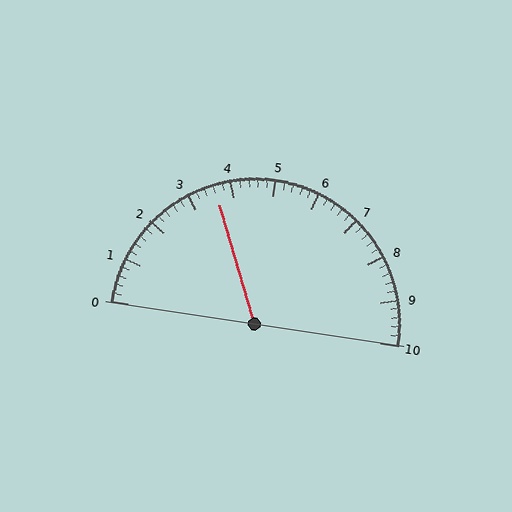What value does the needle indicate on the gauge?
The needle indicates approximately 3.6.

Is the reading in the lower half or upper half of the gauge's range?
The reading is in the lower half of the range (0 to 10).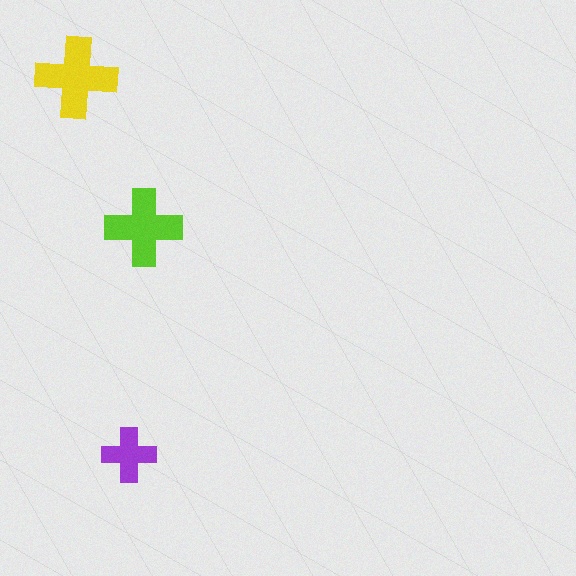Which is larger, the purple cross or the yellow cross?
The yellow one.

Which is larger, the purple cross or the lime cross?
The lime one.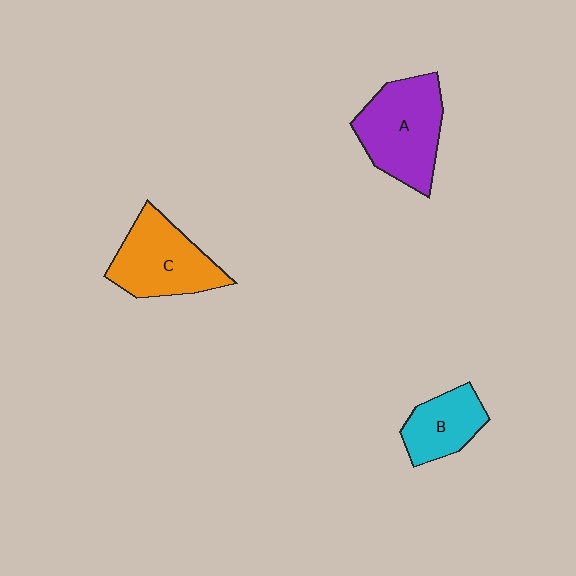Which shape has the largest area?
Shape A (purple).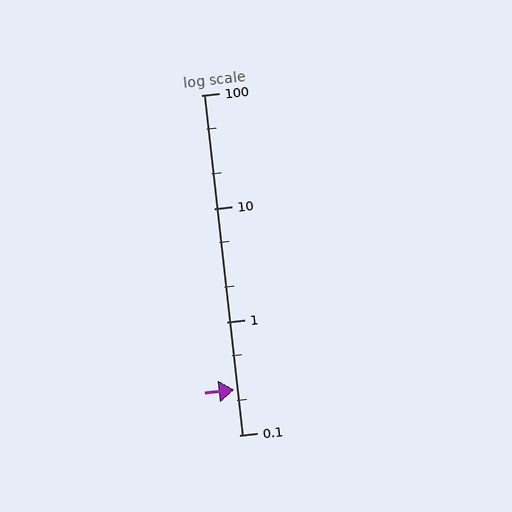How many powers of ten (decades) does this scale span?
The scale spans 3 decades, from 0.1 to 100.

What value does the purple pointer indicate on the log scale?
The pointer indicates approximately 0.25.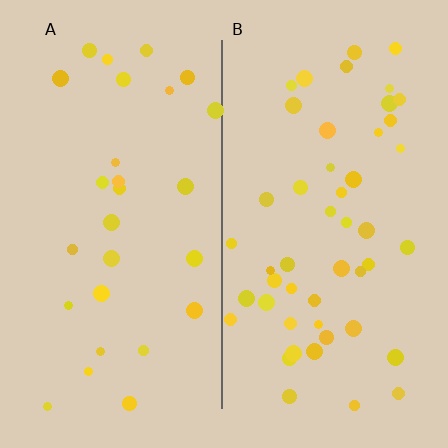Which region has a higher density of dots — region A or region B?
B (the right).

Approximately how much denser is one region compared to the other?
Approximately 1.8× — region B over region A.